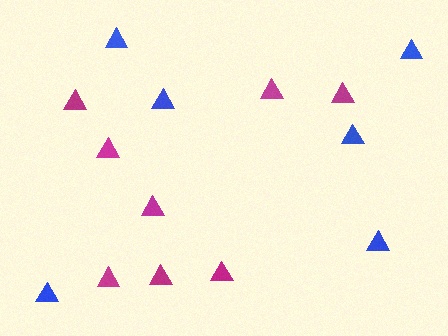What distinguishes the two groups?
There are 2 groups: one group of magenta triangles (8) and one group of blue triangles (6).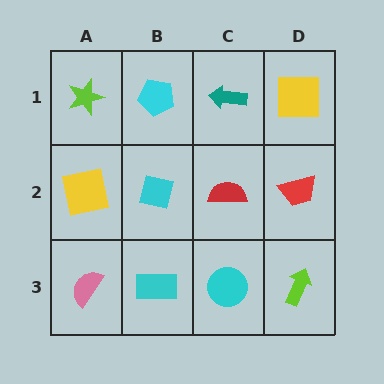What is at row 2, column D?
A red trapezoid.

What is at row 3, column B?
A cyan rectangle.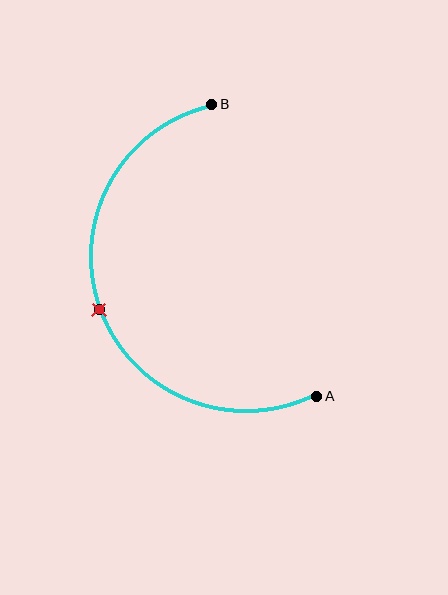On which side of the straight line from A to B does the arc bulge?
The arc bulges to the left of the straight line connecting A and B.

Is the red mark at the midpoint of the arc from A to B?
Yes. The red mark lies on the arc at equal arc-length from both A and B — it is the arc midpoint.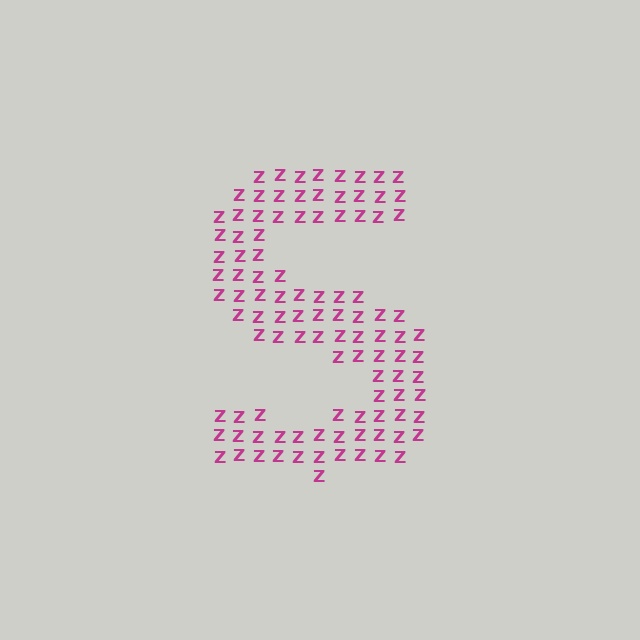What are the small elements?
The small elements are letter Z's.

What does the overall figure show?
The overall figure shows the letter S.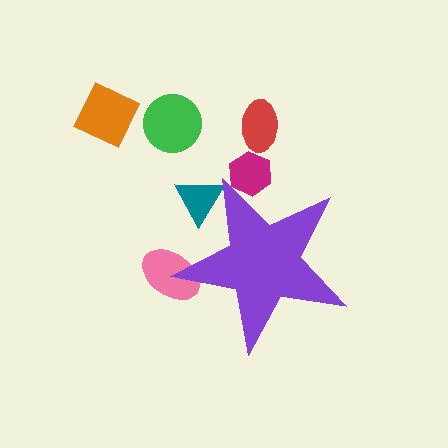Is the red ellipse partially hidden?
No, the red ellipse is fully visible.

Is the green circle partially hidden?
No, the green circle is fully visible.